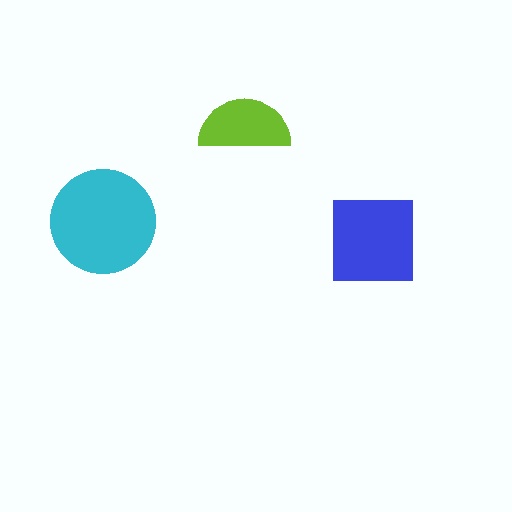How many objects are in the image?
There are 3 objects in the image.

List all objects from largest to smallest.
The cyan circle, the blue square, the lime semicircle.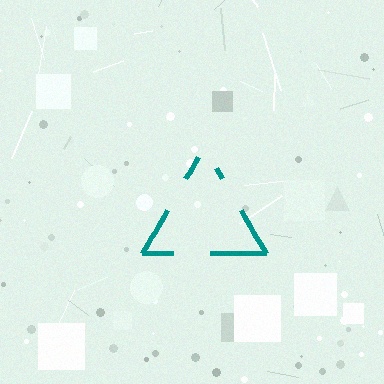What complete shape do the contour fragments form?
The contour fragments form a triangle.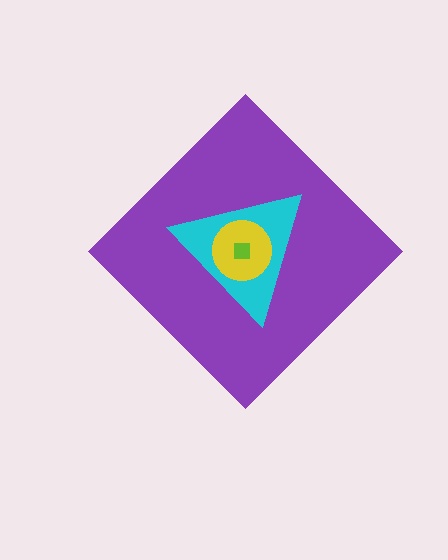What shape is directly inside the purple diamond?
The cyan triangle.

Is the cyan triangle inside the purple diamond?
Yes.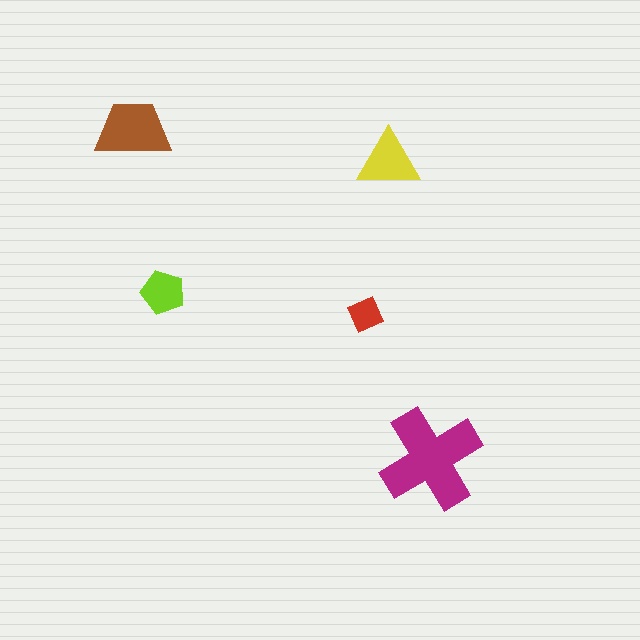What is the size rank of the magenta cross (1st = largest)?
1st.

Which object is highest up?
The brown trapezoid is topmost.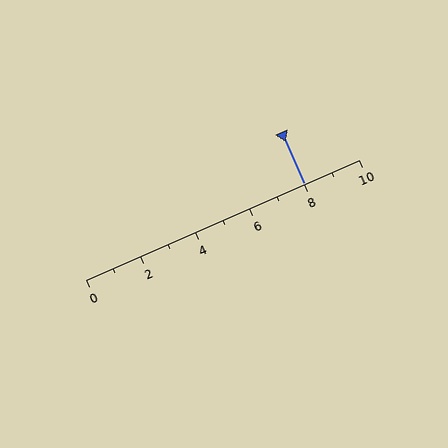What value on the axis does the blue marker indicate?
The marker indicates approximately 8.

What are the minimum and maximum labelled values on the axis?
The axis runs from 0 to 10.